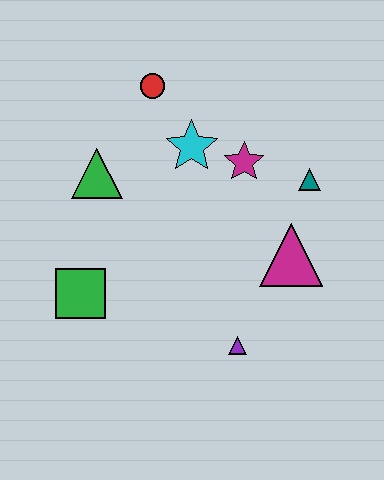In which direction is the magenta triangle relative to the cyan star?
The magenta triangle is below the cyan star.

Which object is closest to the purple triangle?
The magenta triangle is closest to the purple triangle.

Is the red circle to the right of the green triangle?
Yes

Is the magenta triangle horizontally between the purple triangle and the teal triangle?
Yes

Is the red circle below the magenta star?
No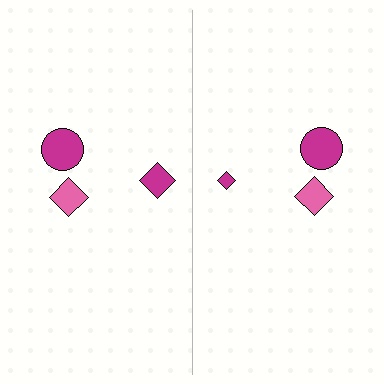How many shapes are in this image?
There are 6 shapes in this image.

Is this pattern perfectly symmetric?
No, the pattern is not perfectly symmetric. The magenta diamond on the right side has a different size than its mirror counterpart.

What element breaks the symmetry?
The magenta diamond on the right side has a different size than its mirror counterpart.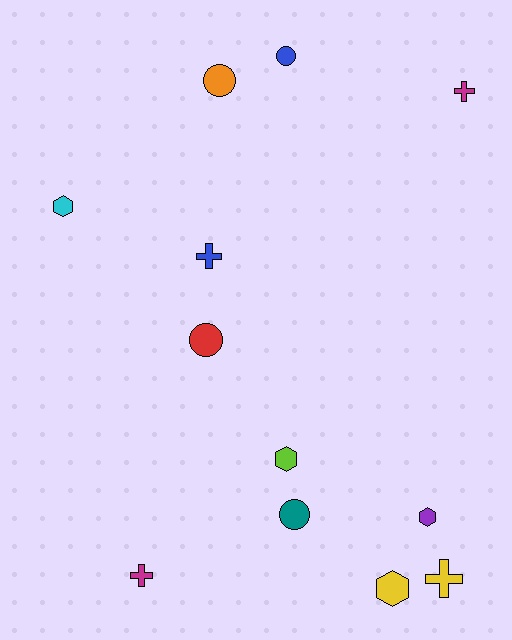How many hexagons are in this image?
There are 4 hexagons.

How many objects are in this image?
There are 12 objects.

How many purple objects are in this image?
There is 1 purple object.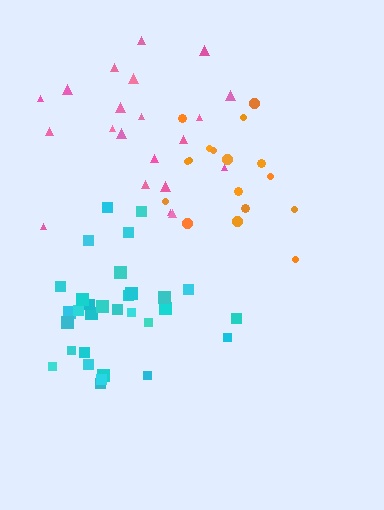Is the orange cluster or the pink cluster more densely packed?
Orange.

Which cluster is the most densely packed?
Cyan.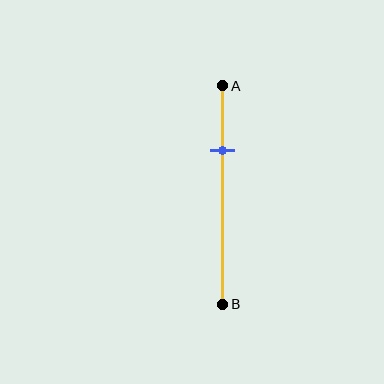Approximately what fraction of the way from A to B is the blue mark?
The blue mark is approximately 30% of the way from A to B.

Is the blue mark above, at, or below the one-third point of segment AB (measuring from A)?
The blue mark is above the one-third point of segment AB.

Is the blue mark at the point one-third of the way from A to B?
No, the mark is at about 30% from A, not at the 33% one-third point.